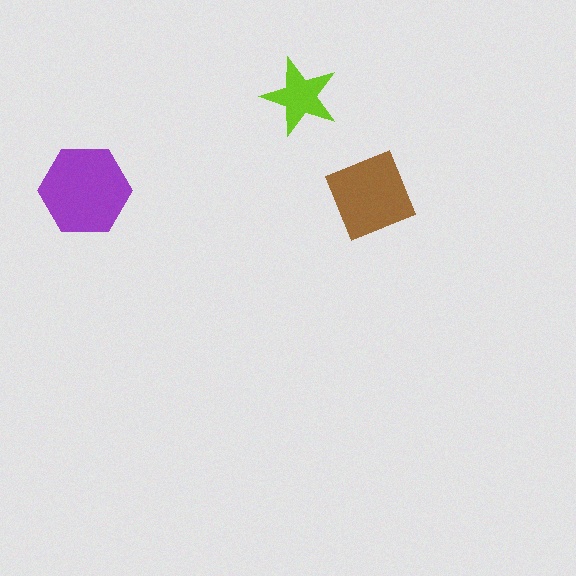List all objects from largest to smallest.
The purple hexagon, the brown square, the lime star.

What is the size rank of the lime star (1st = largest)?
3rd.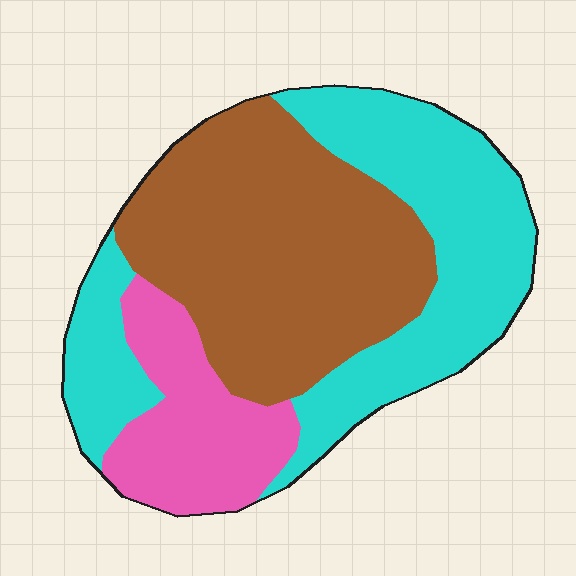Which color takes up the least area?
Pink, at roughly 20%.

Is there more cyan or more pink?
Cyan.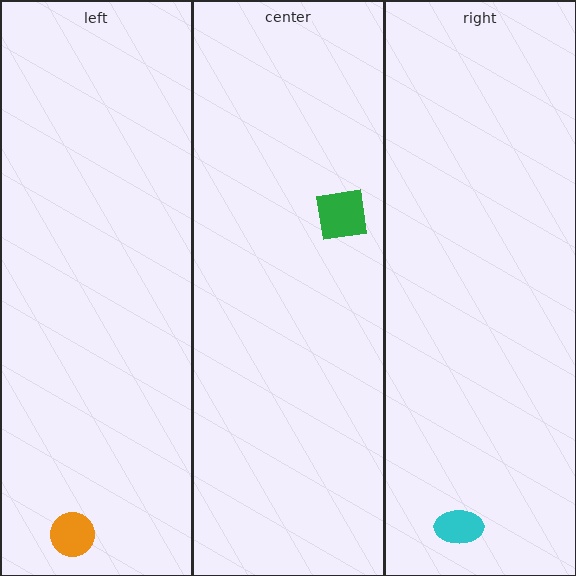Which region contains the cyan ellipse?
The right region.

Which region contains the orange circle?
The left region.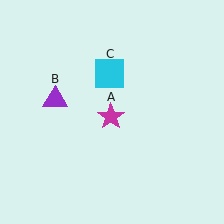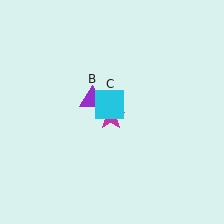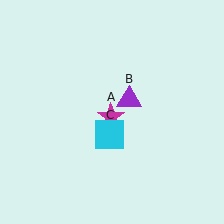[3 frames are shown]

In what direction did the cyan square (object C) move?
The cyan square (object C) moved down.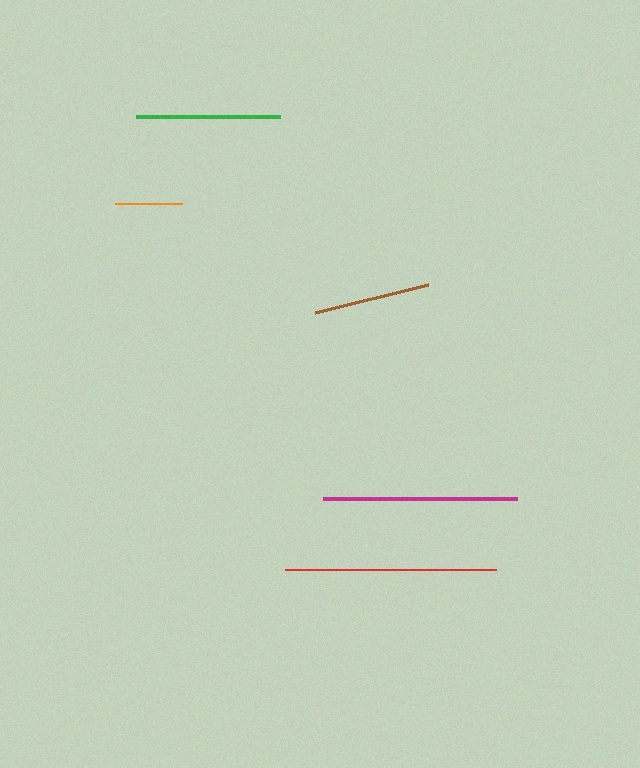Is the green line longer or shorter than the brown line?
The green line is longer than the brown line.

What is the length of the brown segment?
The brown segment is approximately 116 pixels long.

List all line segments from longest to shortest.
From longest to shortest: red, magenta, green, brown, orange.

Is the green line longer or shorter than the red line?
The red line is longer than the green line.